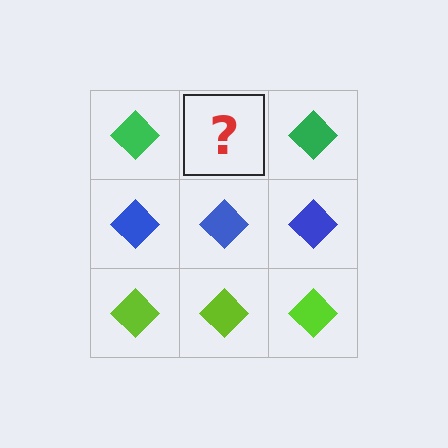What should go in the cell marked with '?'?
The missing cell should contain a green diamond.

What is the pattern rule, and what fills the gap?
The rule is that each row has a consistent color. The gap should be filled with a green diamond.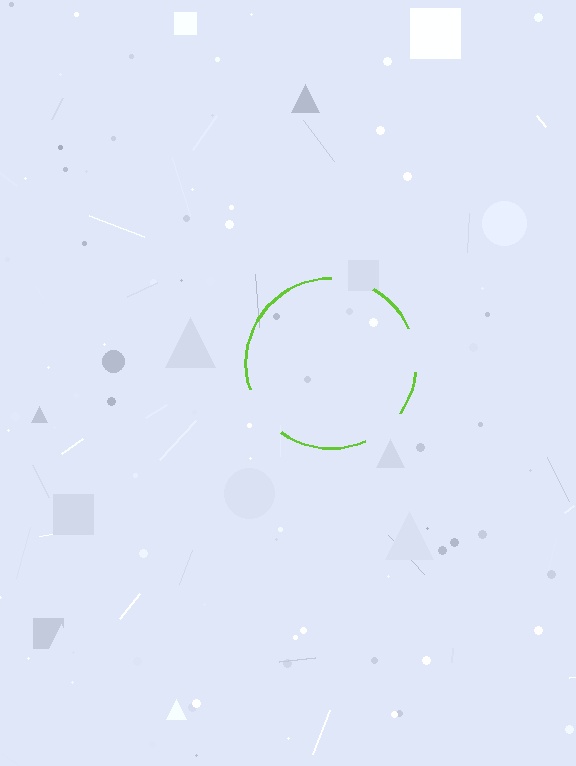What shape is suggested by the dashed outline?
The dashed outline suggests a circle.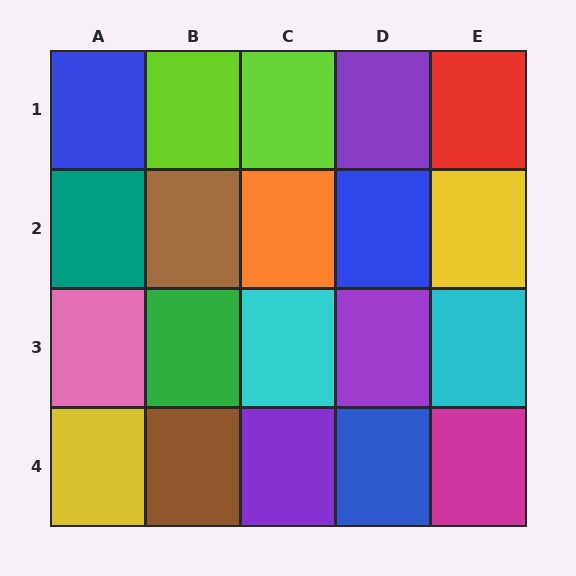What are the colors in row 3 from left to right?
Pink, green, cyan, purple, cyan.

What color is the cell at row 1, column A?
Blue.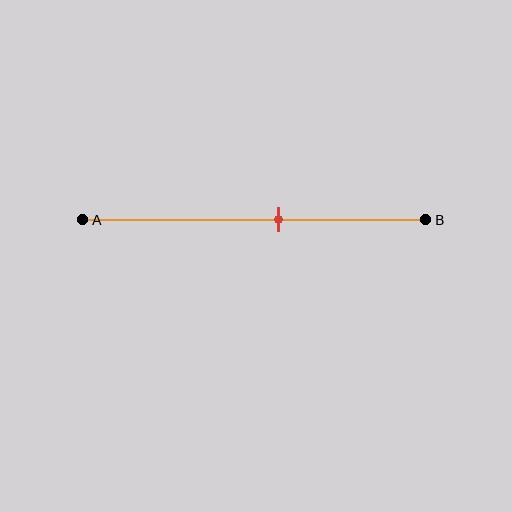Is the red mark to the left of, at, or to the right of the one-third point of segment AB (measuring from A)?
The red mark is to the right of the one-third point of segment AB.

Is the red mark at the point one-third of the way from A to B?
No, the mark is at about 55% from A, not at the 33% one-third point.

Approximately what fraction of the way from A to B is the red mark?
The red mark is approximately 55% of the way from A to B.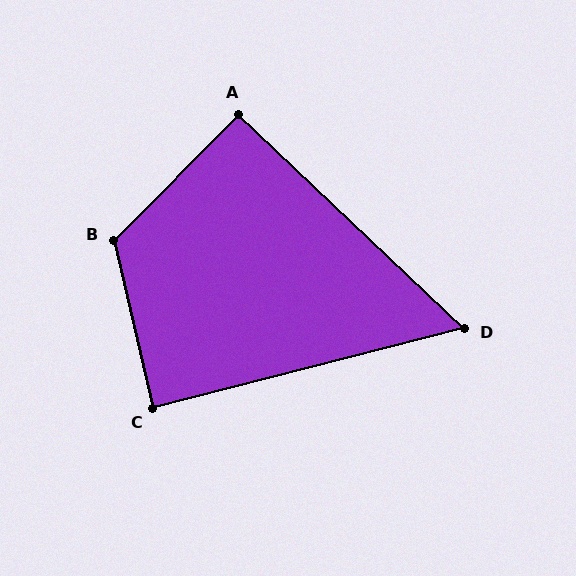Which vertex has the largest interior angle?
B, at approximately 122 degrees.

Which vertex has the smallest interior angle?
D, at approximately 58 degrees.